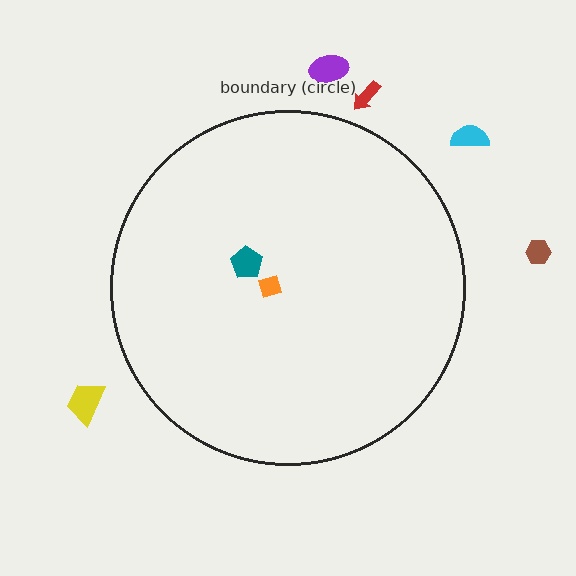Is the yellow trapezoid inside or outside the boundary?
Outside.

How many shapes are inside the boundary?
2 inside, 5 outside.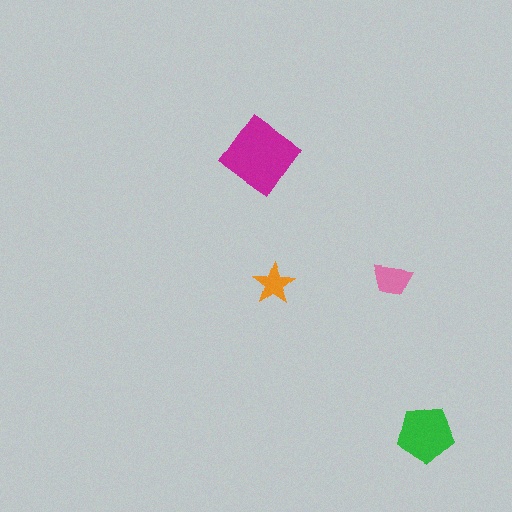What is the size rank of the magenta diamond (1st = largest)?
1st.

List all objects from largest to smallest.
The magenta diamond, the green pentagon, the pink trapezoid, the orange star.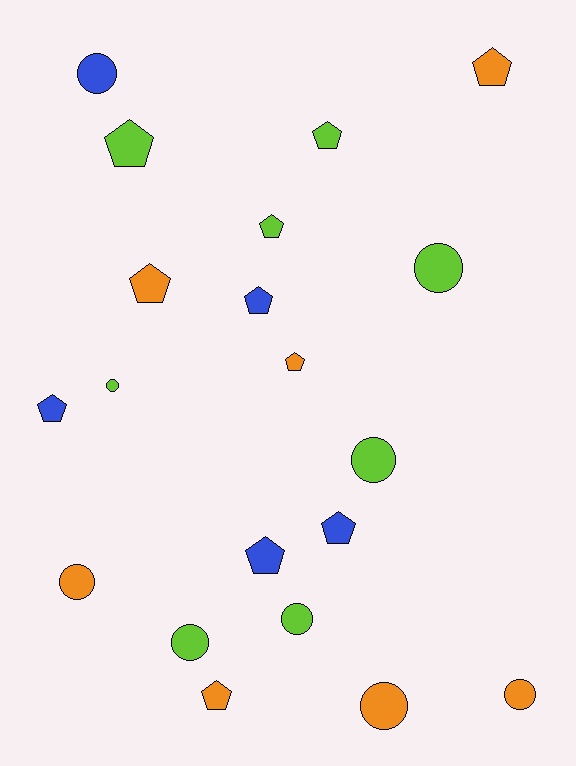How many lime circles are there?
There are 5 lime circles.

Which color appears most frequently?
Lime, with 8 objects.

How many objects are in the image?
There are 20 objects.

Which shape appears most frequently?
Pentagon, with 11 objects.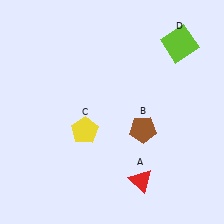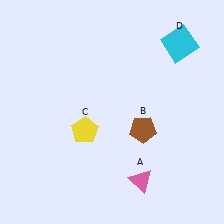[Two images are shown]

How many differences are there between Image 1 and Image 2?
There are 2 differences between the two images.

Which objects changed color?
A changed from red to pink. D changed from lime to cyan.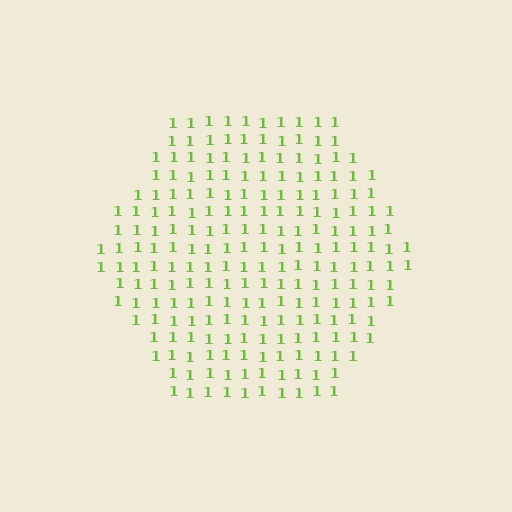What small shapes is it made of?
It is made of small digit 1's.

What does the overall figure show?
The overall figure shows a hexagon.